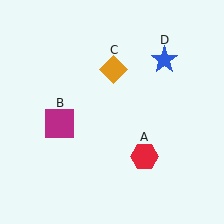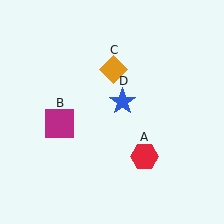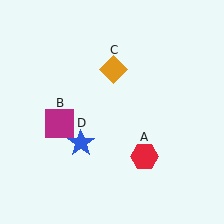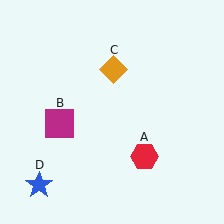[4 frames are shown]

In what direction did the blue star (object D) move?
The blue star (object D) moved down and to the left.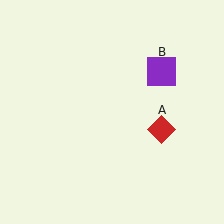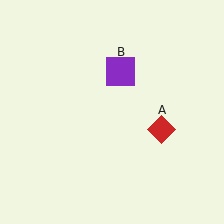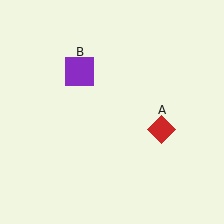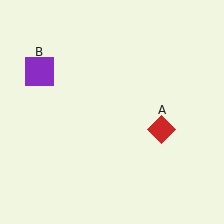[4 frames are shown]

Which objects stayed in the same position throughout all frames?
Red diamond (object A) remained stationary.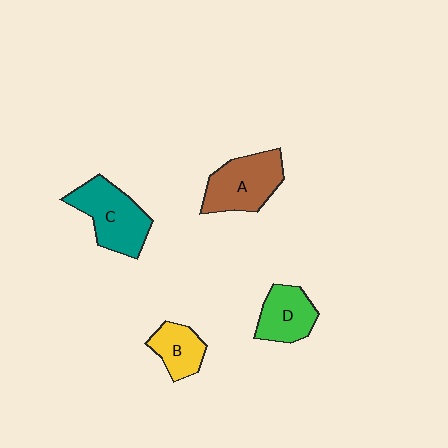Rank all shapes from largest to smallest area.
From largest to smallest: C (teal), A (brown), D (green), B (yellow).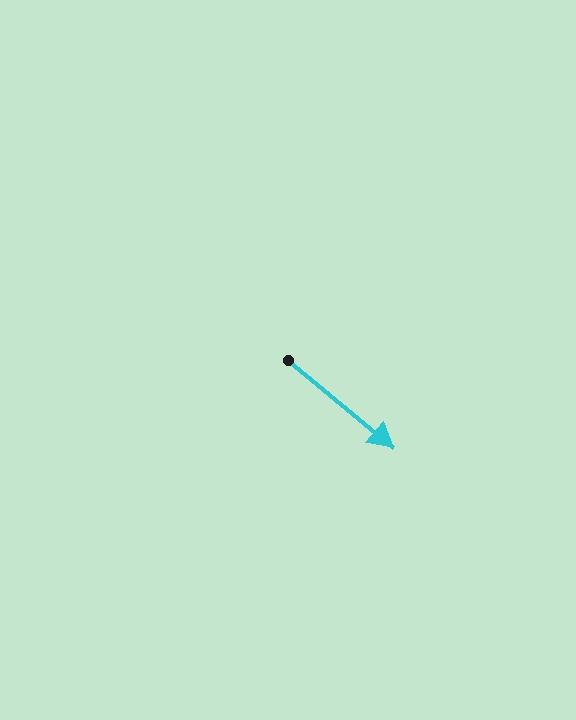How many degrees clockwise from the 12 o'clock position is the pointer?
Approximately 130 degrees.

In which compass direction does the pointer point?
Southeast.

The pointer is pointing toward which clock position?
Roughly 4 o'clock.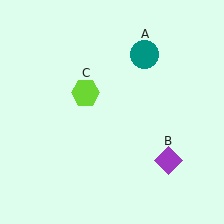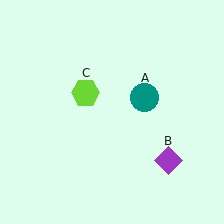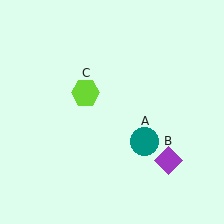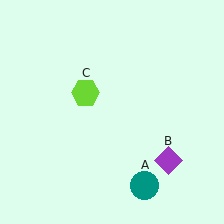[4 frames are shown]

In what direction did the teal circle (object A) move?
The teal circle (object A) moved down.